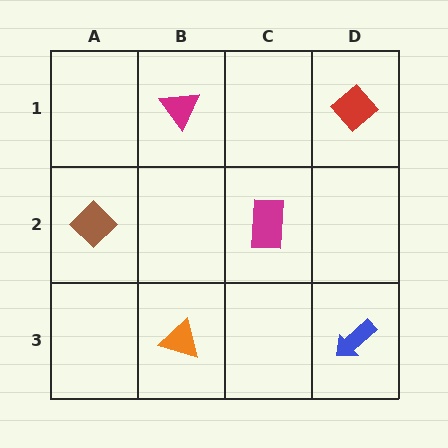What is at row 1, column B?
A magenta triangle.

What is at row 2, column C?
A magenta rectangle.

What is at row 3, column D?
A blue arrow.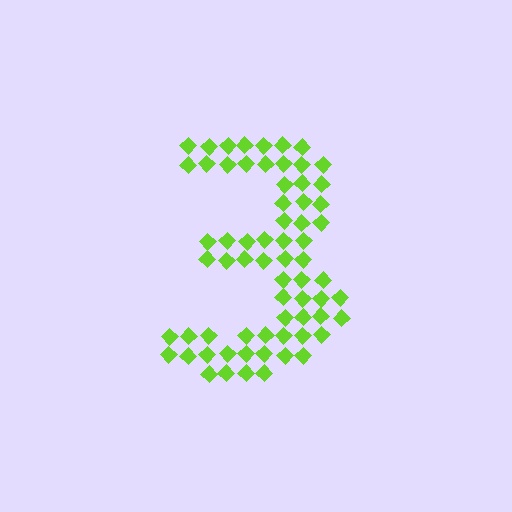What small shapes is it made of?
It is made of small diamonds.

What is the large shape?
The large shape is the digit 3.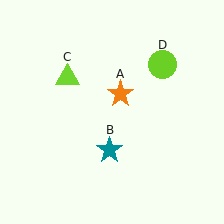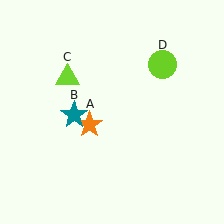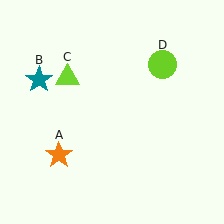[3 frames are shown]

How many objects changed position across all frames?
2 objects changed position: orange star (object A), teal star (object B).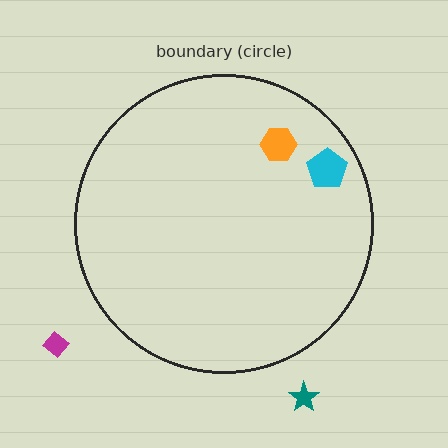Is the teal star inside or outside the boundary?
Outside.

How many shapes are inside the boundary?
2 inside, 2 outside.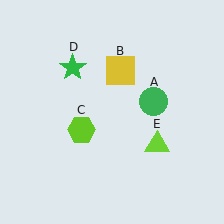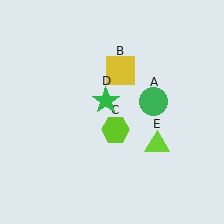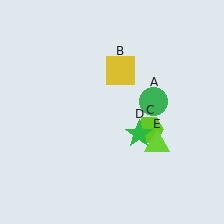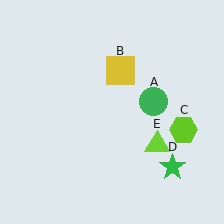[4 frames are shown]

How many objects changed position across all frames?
2 objects changed position: lime hexagon (object C), green star (object D).